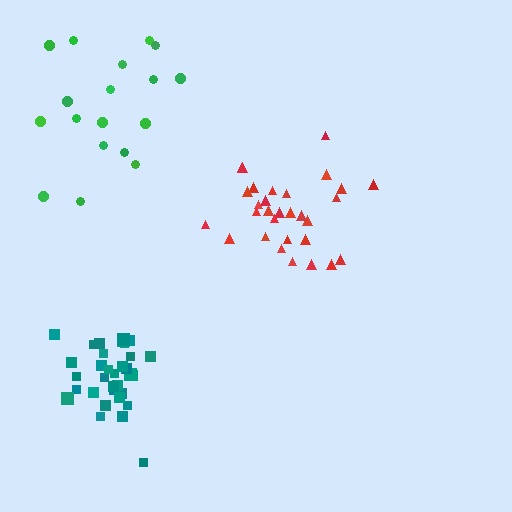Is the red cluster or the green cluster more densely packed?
Red.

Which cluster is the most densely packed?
Teal.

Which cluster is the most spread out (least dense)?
Green.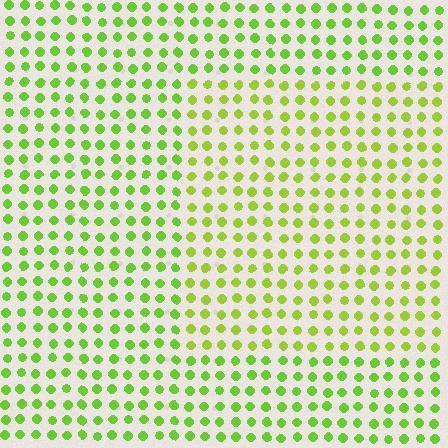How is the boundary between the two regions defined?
The boundary is defined purely by a slight shift in hue (about 19 degrees). Spacing, size, and orientation are identical on both sides.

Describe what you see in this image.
The image is filled with small lime elements in a uniform arrangement. A rectangle-shaped region is visible where the elements are tinted to a slightly different hue, forming a subtle color boundary.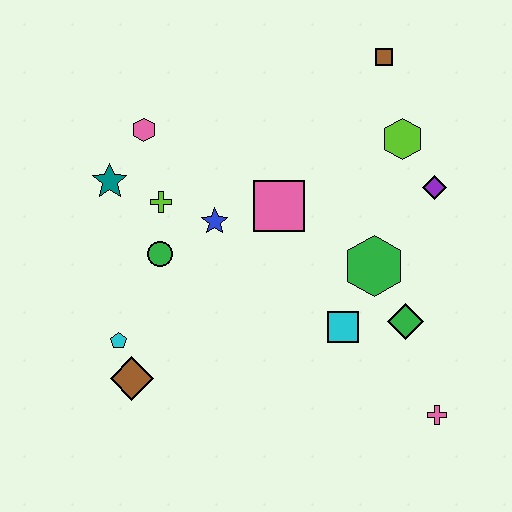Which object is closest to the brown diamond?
The cyan pentagon is closest to the brown diamond.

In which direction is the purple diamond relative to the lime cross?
The purple diamond is to the right of the lime cross.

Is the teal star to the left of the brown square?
Yes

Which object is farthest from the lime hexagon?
The brown diamond is farthest from the lime hexagon.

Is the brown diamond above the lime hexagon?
No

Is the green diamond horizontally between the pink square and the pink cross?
Yes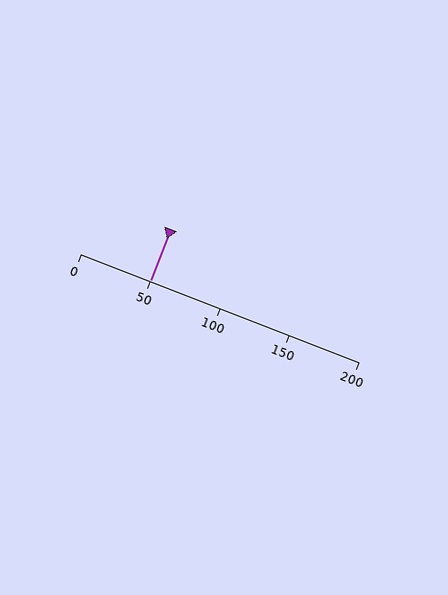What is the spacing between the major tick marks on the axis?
The major ticks are spaced 50 apart.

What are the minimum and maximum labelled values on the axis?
The axis runs from 0 to 200.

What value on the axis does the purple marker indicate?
The marker indicates approximately 50.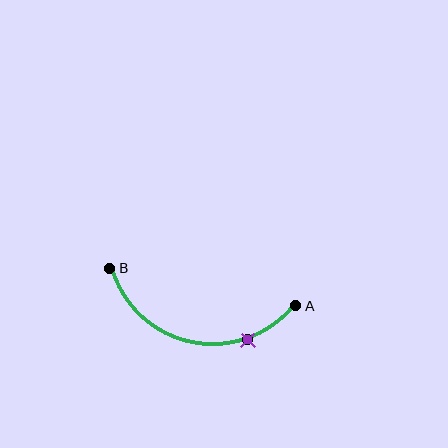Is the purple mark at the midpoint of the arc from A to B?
No. The purple mark lies on the arc but is closer to endpoint A. The arc midpoint would be at the point on the curve equidistant along the arc from both A and B.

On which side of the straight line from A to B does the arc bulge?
The arc bulges below the straight line connecting A and B.